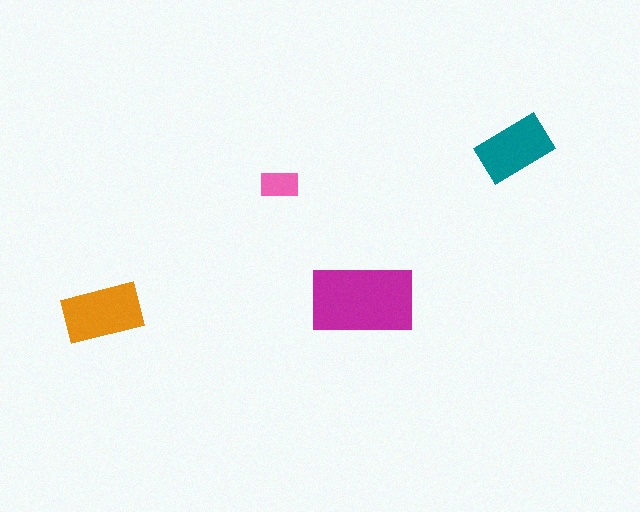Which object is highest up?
The teal rectangle is topmost.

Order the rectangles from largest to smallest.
the magenta one, the orange one, the teal one, the pink one.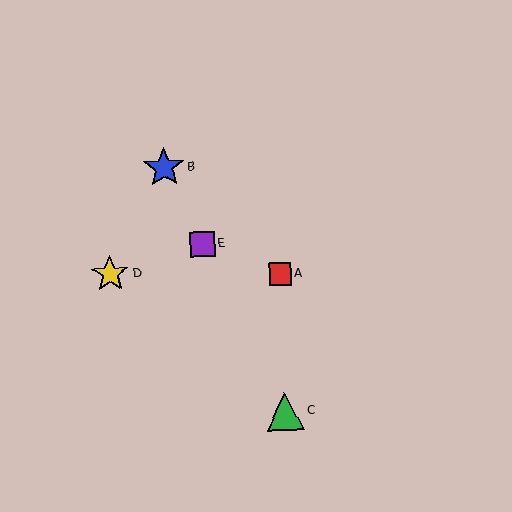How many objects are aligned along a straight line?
3 objects (B, C, E) are aligned along a straight line.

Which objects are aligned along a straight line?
Objects B, C, E are aligned along a straight line.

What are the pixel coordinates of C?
Object C is at (285, 411).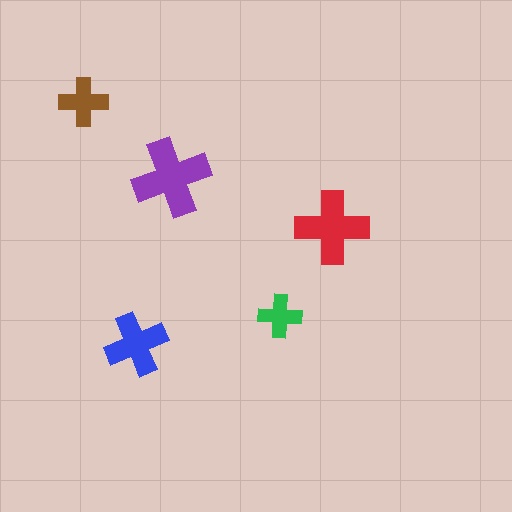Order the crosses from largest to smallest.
the purple one, the red one, the blue one, the brown one, the green one.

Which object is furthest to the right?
The red cross is rightmost.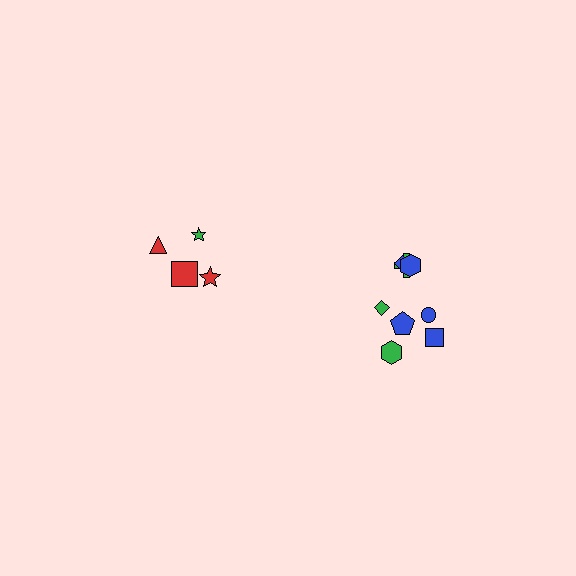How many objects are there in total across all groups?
There are 12 objects.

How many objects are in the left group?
There are 4 objects.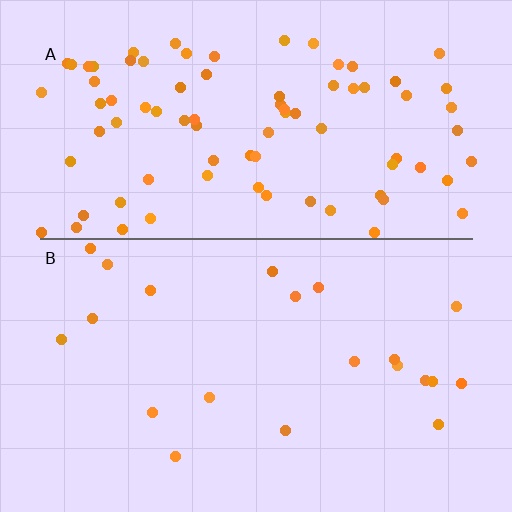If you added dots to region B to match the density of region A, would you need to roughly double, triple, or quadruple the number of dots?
Approximately quadruple.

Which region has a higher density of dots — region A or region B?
A (the top).